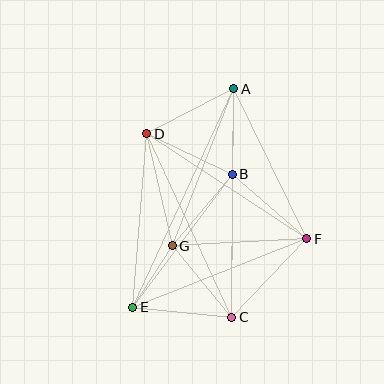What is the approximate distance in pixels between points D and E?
The distance between D and E is approximately 174 pixels.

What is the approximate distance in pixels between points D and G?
The distance between D and G is approximately 115 pixels.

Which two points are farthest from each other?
Points A and E are farthest from each other.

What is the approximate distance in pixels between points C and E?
The distance between C and E is approximately 100 pixels.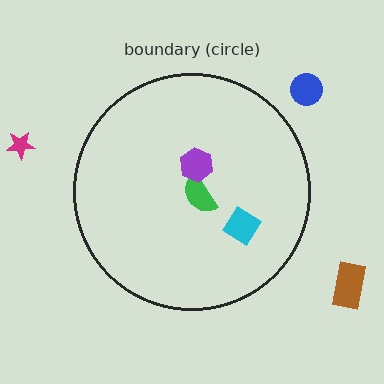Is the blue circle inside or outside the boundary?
Outside.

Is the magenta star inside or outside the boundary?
Outside.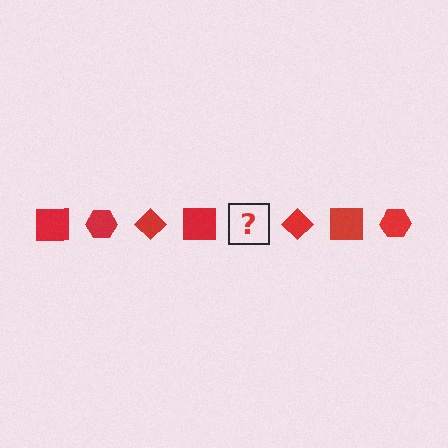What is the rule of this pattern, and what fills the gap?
The rule is that the pattern cycles through square, hexagon, diamond shapes in red. The gap should be filled with a red hexagon.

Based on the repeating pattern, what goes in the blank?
The blank should be a red hexagon.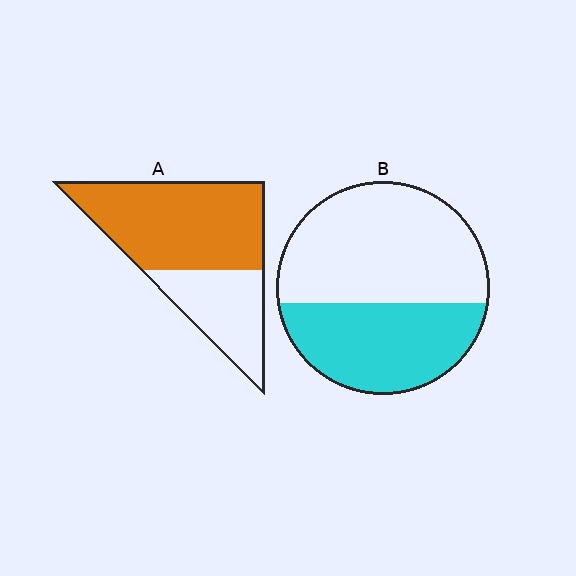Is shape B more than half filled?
No.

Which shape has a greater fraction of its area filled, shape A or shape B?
Shape A.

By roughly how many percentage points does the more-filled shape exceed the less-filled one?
By roughly 25 percentage points (A over B).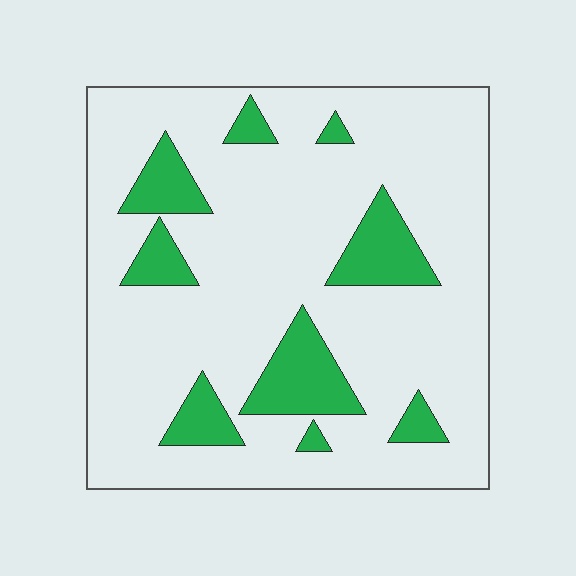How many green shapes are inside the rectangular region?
9.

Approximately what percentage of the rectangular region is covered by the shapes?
Approximately 15%.